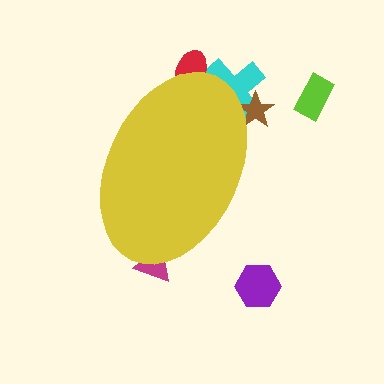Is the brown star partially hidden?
Yes, the brown star is partially hidden behind the yellow ellipse.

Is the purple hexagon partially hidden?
No, the purple hexagon is fully visible.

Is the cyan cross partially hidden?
Yes, the cyan cross is partially hidden behind the yellow ellipse.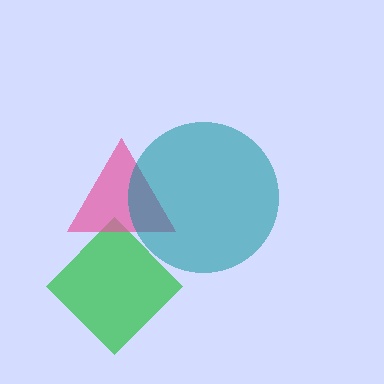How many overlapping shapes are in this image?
There are 3 overlapping shapes in the image.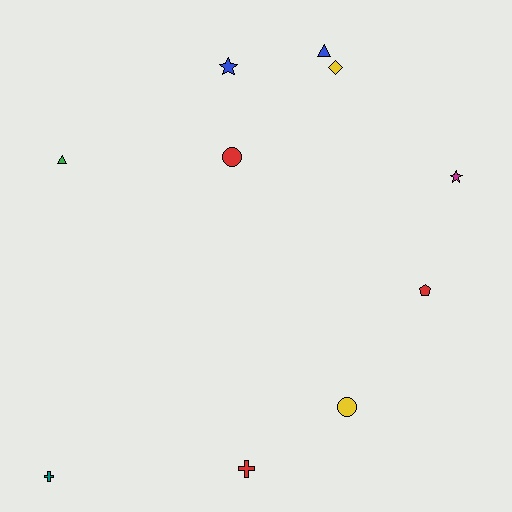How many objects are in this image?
There are 10 objects.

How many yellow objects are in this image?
There are 2 yellow objects.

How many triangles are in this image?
There are 2 triangles.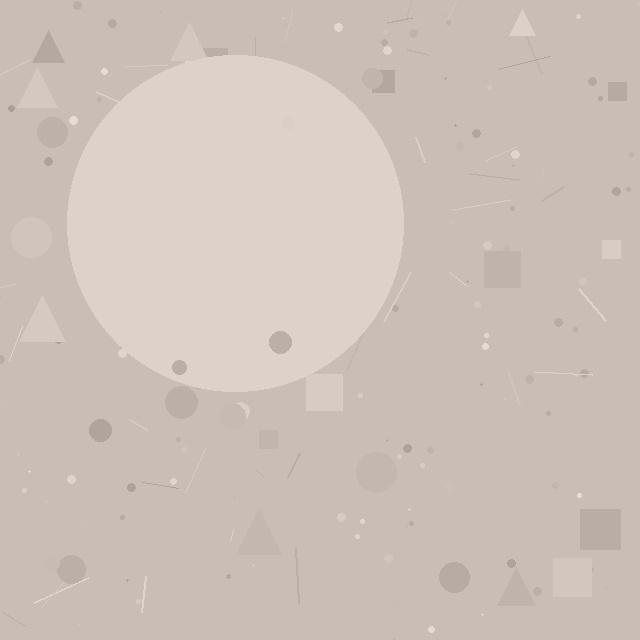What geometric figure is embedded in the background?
A circle is embedded in the background.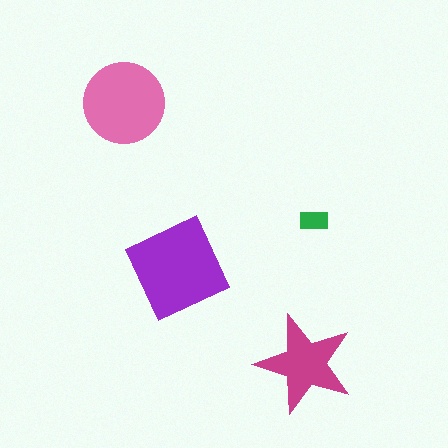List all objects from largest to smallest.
The purple diamond, the pink circle, the magenta star, the green rectangle.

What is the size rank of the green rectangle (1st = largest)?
4th.